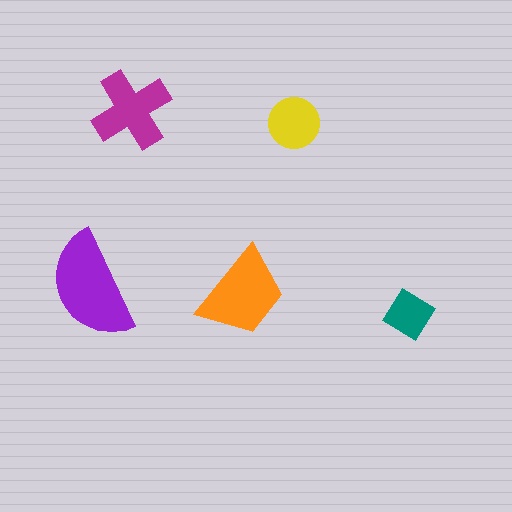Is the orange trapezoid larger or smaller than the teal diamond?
Larger.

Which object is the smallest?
The teal diamond.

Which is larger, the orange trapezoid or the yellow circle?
The orange trapezoid.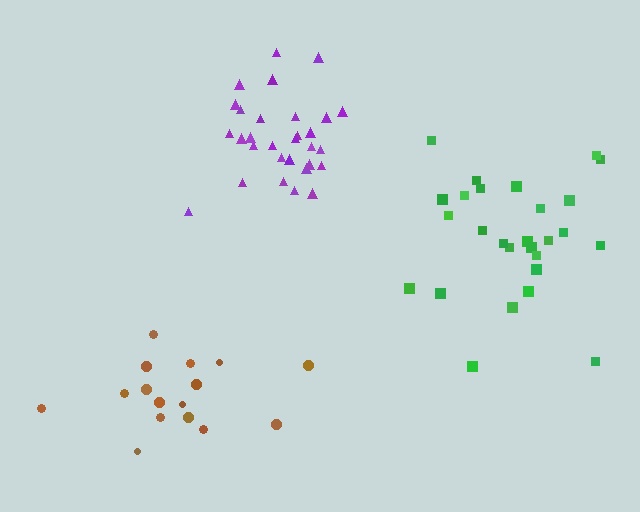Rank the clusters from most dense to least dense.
purple, brown, green.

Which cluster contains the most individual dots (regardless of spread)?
Purple (30).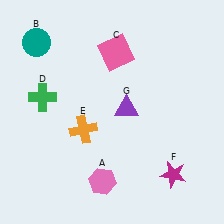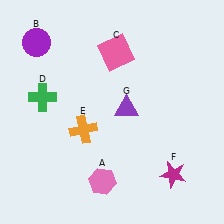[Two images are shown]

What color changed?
The circle (B) changed from teal in Image 1 to purple in Image 2.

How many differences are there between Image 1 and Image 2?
There is 1 difference between the two images.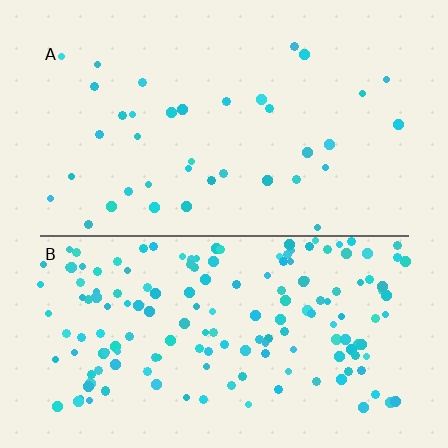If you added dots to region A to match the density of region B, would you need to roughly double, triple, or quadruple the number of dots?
Approximately quadruple.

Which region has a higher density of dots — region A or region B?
B (the bottom).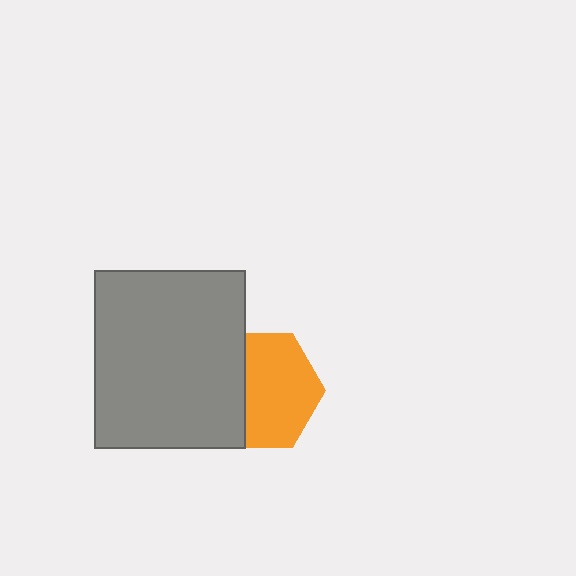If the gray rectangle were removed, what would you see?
You would see the complete orange hexagon.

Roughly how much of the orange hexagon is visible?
About half of it is visible (roughly 65%).